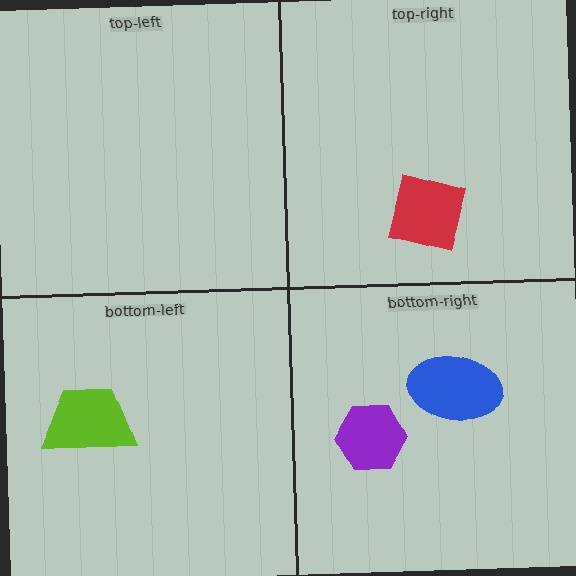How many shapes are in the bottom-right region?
2.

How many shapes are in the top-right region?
1.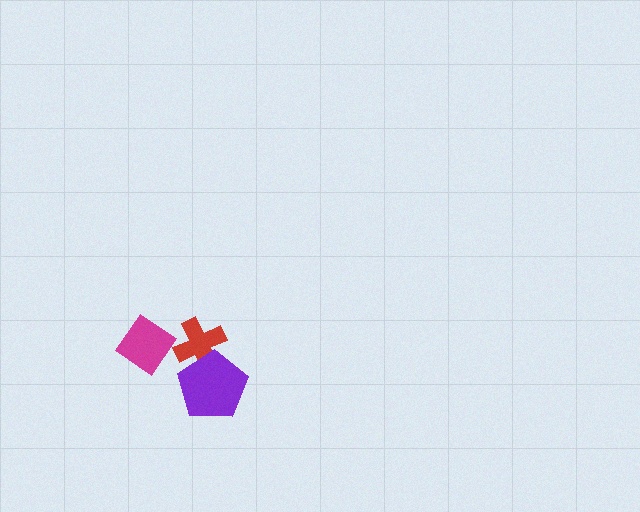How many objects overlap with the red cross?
1 object overlaps with the red cross.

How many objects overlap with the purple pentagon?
1 object overlaps with the purple pentagon.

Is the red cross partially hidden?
Yes, it is partially covered by another shape.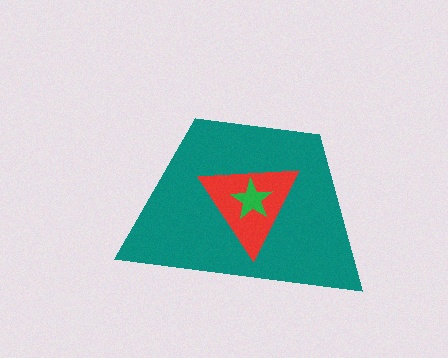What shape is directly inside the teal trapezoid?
The red triangle.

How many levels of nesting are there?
3.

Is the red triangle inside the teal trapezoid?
Yes.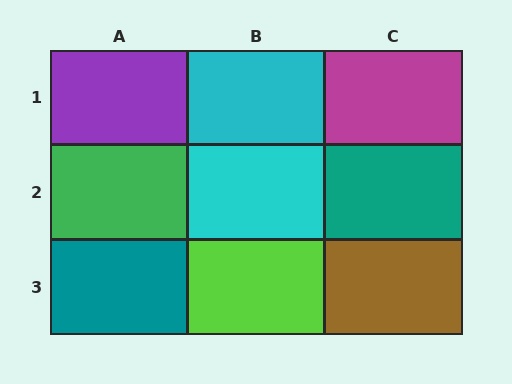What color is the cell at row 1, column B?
Cyan.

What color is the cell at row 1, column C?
Magenta.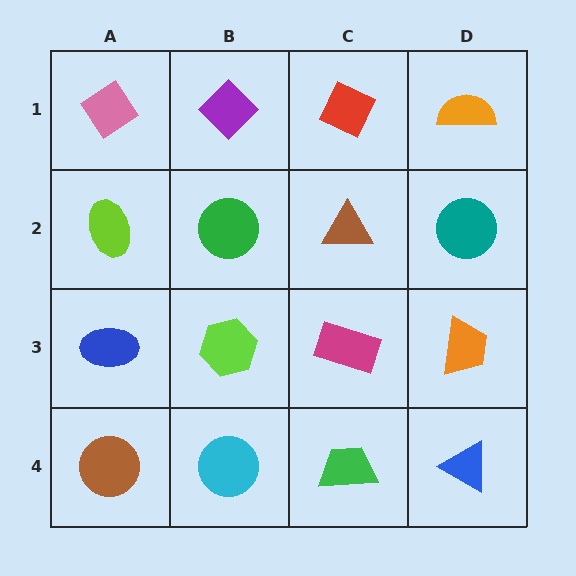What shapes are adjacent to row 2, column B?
A purple diamond (row 1, column B), a lime hexagon (row 3, column B), a lime ellipse (row 2, column A), a brown triangle (row 2, column C).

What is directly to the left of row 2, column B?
A lime ellipse.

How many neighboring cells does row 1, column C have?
3.